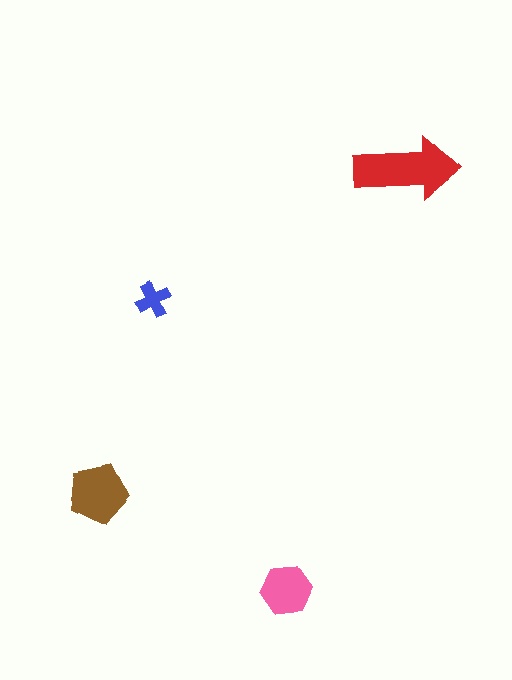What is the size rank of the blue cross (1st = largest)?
4th.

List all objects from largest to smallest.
The red arrow, the brown pentagon, the pink hexagon, the blue cross.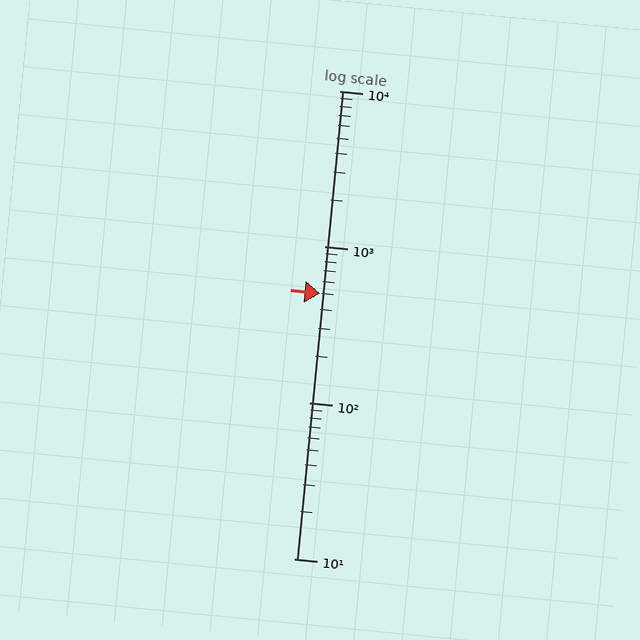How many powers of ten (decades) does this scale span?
The scale spans 3 decades, from 10 to 10000.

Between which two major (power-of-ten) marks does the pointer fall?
The pointer is between 100 and 1000.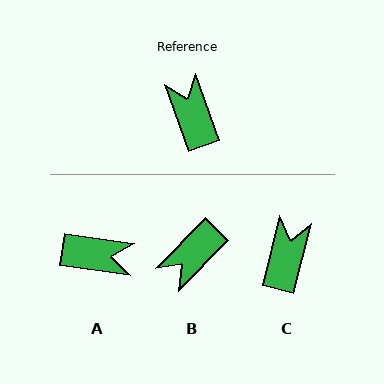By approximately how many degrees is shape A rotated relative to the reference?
Approximately 117 degrees clockwise.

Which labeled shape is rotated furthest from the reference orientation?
A, about 117 degrees away.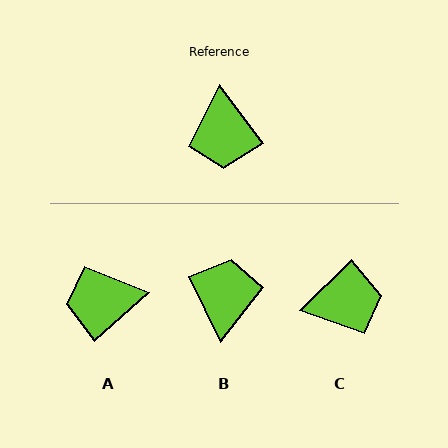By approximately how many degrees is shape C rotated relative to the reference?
Approximately 98 degrees counter-clockwise.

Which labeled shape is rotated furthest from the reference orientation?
B, about 169 degrees away.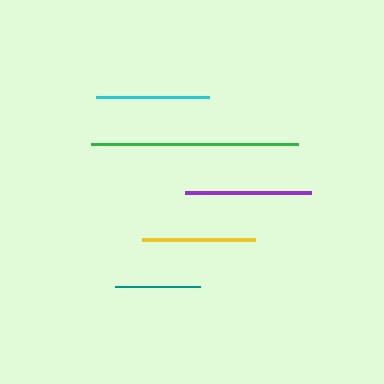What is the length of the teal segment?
The teal segment is approximately 84 pixels long.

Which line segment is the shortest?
The teal line is the shortest at approximately 84 pixels.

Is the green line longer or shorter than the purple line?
The green line is longer than the purple line.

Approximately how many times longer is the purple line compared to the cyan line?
The purple line is approximately 1.1 times the length of the cyan line.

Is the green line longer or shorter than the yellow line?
The green line is longer than the yellow line.